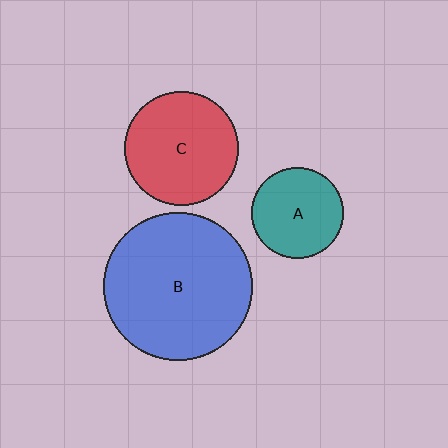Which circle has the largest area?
Circle B (blue).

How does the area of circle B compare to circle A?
Approximately 2.6 times.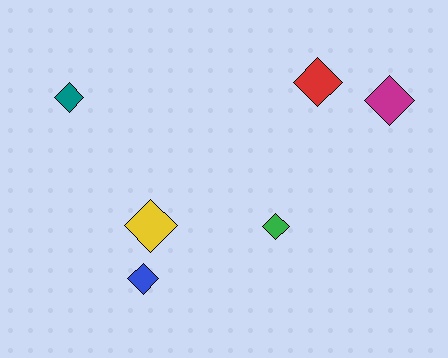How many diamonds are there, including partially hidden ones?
There are 6 diamonds.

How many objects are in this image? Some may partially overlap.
There are 6 objects.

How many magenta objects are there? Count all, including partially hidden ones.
There is 1 magenta object.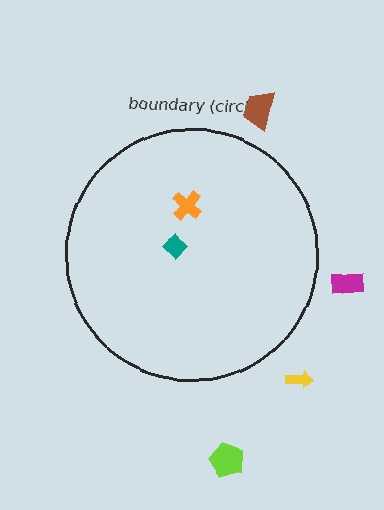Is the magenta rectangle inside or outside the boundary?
Outside.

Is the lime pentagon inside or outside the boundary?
Outside.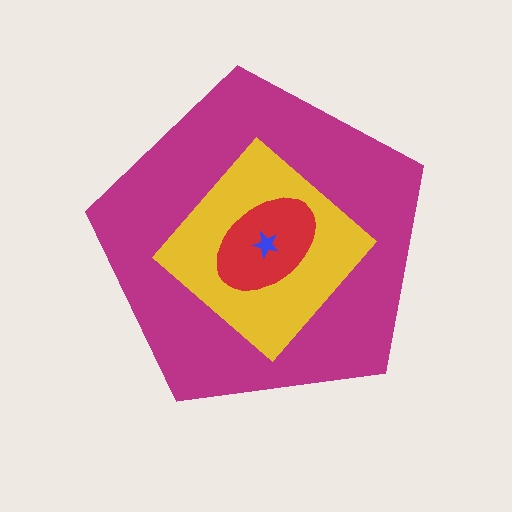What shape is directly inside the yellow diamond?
The red ellipse.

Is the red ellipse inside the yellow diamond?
Yes.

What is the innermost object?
The blue star.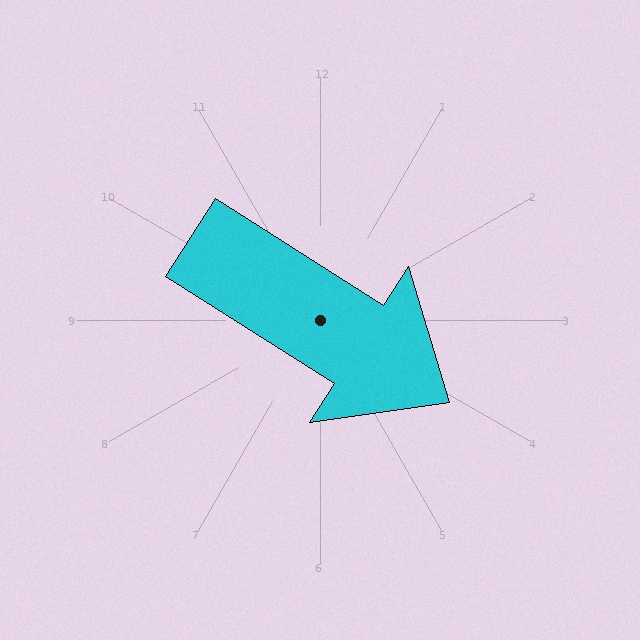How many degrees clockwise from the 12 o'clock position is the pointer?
Approximately 122 degrees.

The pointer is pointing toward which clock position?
Roughly 4 o'clock.